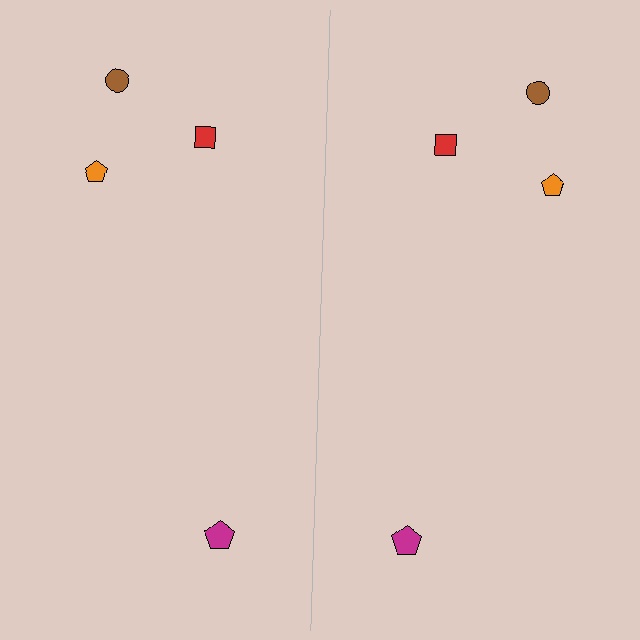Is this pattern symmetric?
Yes, this pattern has bilateral (reflection) symmetry.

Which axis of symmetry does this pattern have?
The pattern has a vertical axis of symmetry running through the center of the image.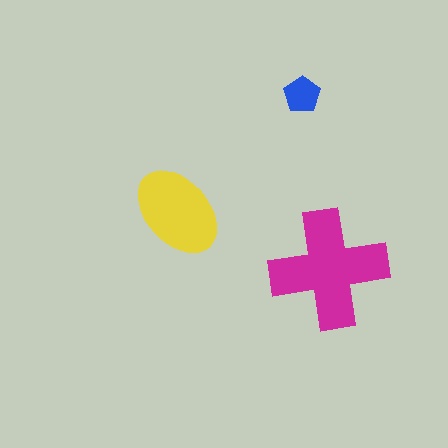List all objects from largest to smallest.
The magenta cross, the yellow ellipse, the blue pentagon.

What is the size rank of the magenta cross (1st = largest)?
1st.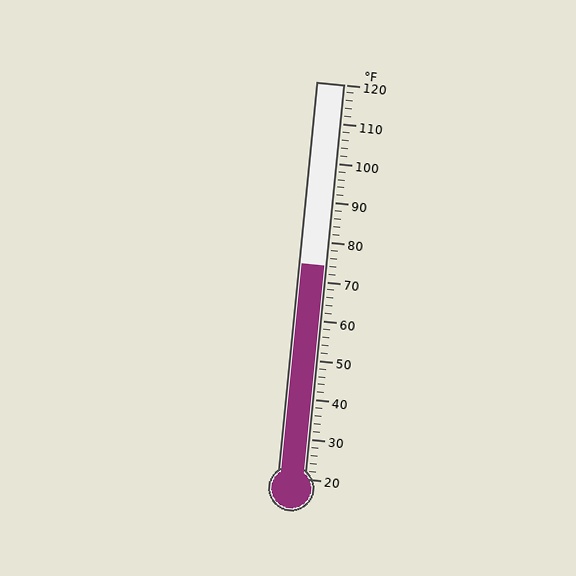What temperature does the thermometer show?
The thermometer shows approximately 74°F.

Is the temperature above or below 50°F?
The temperature is above 50°F.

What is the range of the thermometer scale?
The thermometer scale ranges from 20°F to 120°F.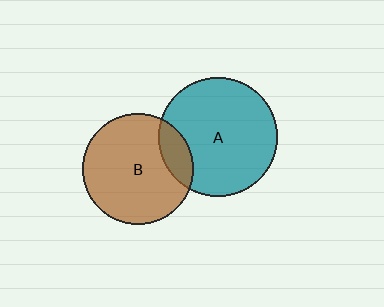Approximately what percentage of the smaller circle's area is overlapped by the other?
Approximately 15%.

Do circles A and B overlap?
Yes.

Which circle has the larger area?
Circle A (teal).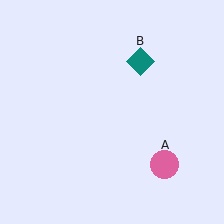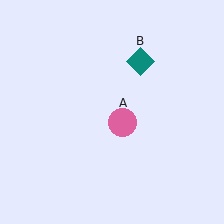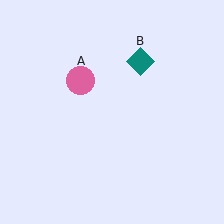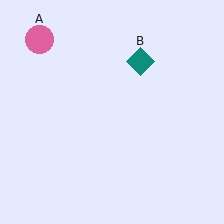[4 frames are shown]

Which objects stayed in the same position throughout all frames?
Teal diamond (object B) remained stationary.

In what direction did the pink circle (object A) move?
The pink circle (object A) moved up and to the left.